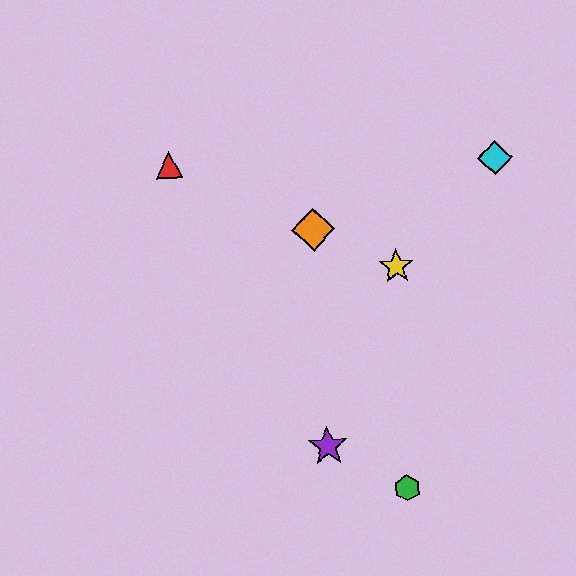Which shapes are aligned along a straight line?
The red triangle, the blue star, the yellow star, the orange diamond are aligned along a straight line.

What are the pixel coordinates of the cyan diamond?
The cyan diamond is at (495, 158).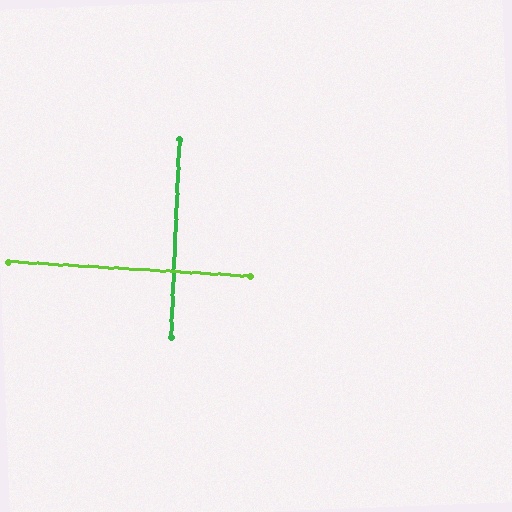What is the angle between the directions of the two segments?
Approximately 89 degrees.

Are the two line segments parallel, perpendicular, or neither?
Perpendicular — they meet at approximately 89°.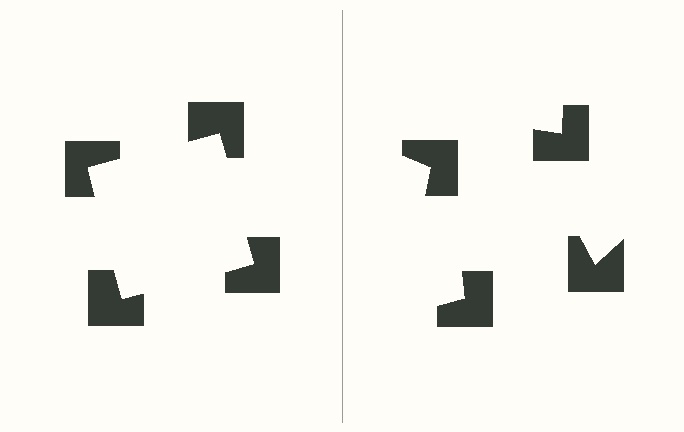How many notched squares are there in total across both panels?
8 — 4 on each side.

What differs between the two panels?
The notched squares are positioned identically on both sides; only the wedge orientations differ. On the left they align to a square; on the right they are misaligned.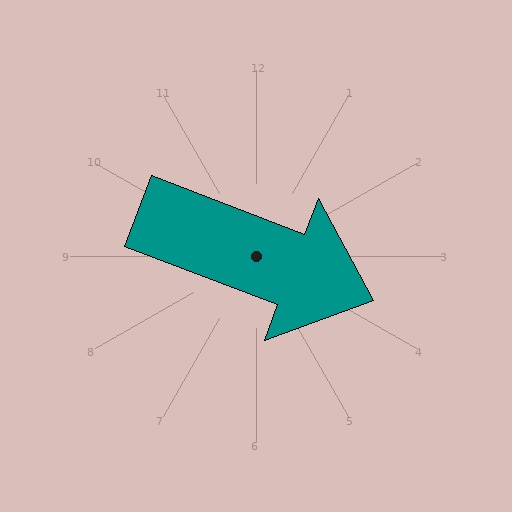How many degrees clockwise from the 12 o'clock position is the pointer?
Approximately 111 degrees.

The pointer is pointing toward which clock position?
Roughly 4 o'clock.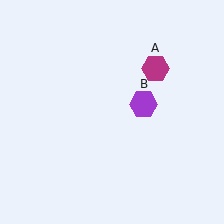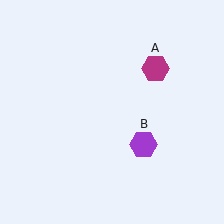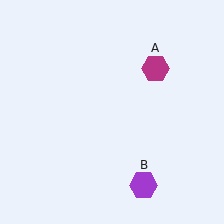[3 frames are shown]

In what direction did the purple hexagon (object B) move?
The purple hexagon (object B) moved down.